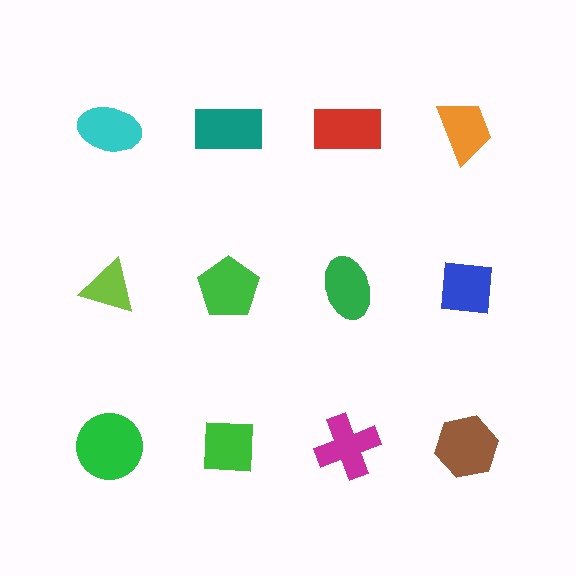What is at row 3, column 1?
A green circle.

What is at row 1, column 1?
A cyan ellipse.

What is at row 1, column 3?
A red rectangle.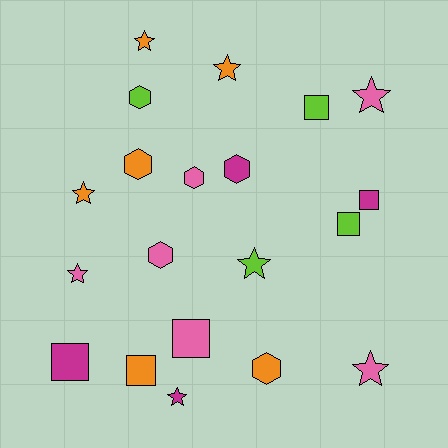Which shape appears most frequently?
Star, with 8 objects.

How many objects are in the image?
There are 20 objects.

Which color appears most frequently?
Pink, with 6 objects.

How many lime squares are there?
There are 2 lime squares.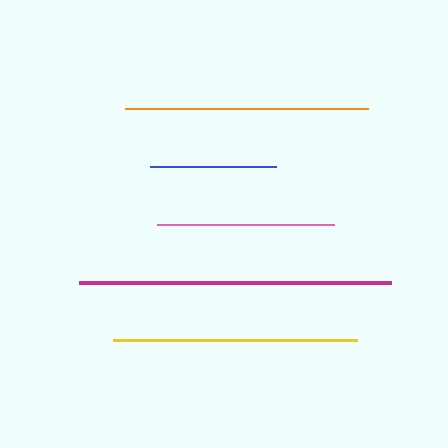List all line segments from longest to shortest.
From longest to shortest: magenta, yellow, orange, pink, blue.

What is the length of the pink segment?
The pink segment is approximately 177 pixels long.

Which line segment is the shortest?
The blue line is the shortest at approximately 126 pixels.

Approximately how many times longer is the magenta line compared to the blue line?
The magenta line is approximately 2.5 times the length of the blue line.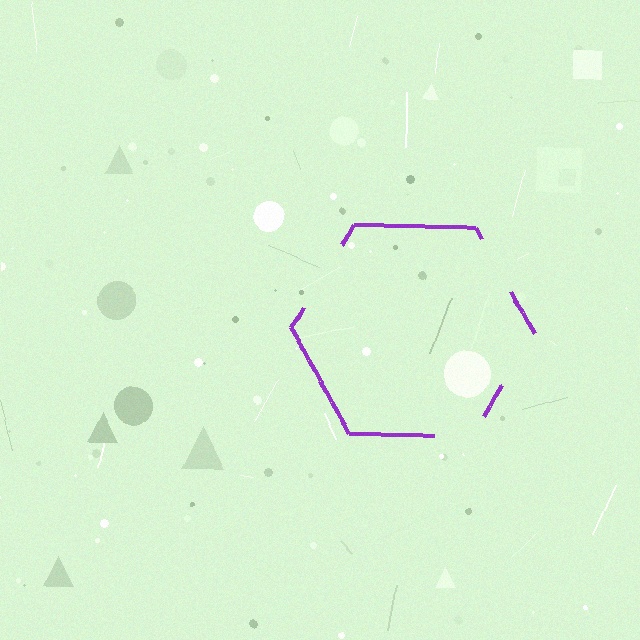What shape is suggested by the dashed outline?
The dashed outline suggests a hexagon.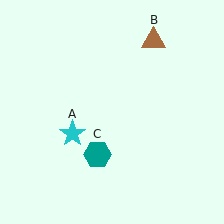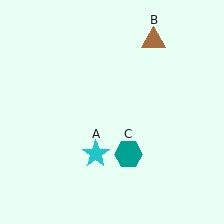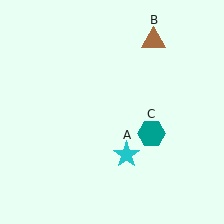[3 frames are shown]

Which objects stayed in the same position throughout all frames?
Brown triangle (object B) remained stationary.